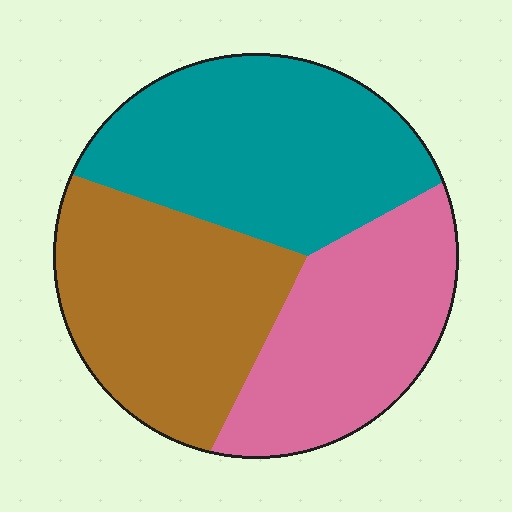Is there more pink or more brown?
Brown.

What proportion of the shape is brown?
Brown takes up between a third and a half of the shape.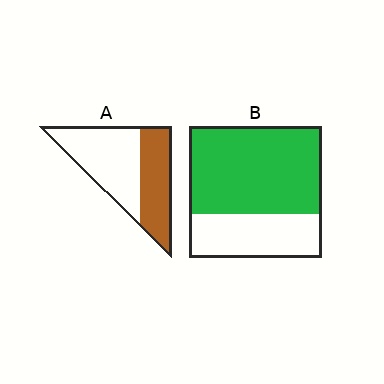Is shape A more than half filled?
No.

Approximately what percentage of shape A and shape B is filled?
A is approximately 40% and B is approximately 65%.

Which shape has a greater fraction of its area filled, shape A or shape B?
Shape B.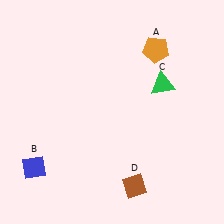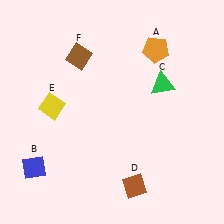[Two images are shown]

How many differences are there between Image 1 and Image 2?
There are 2 differences between the two images.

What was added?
A yellow diamond (E), a brown diamond (F) were added in Image 2.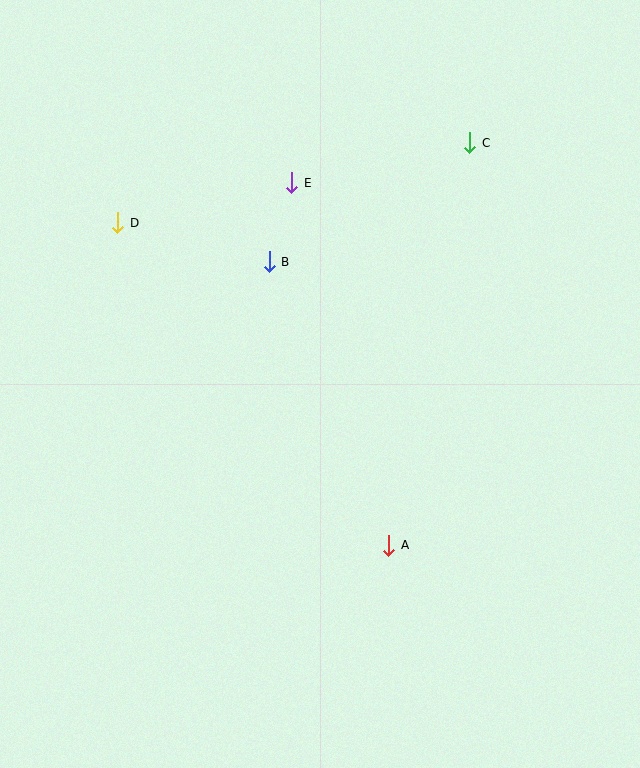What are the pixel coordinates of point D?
Point D is at (118, 223).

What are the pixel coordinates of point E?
Point E is at (292, 183).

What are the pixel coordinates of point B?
Point B is at (269, 262).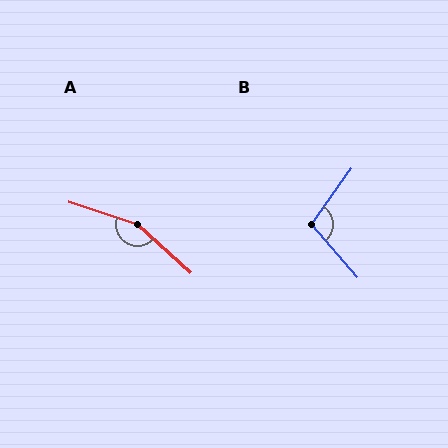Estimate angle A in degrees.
Approximately 156 degrees.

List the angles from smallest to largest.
B (103°), A (156°).